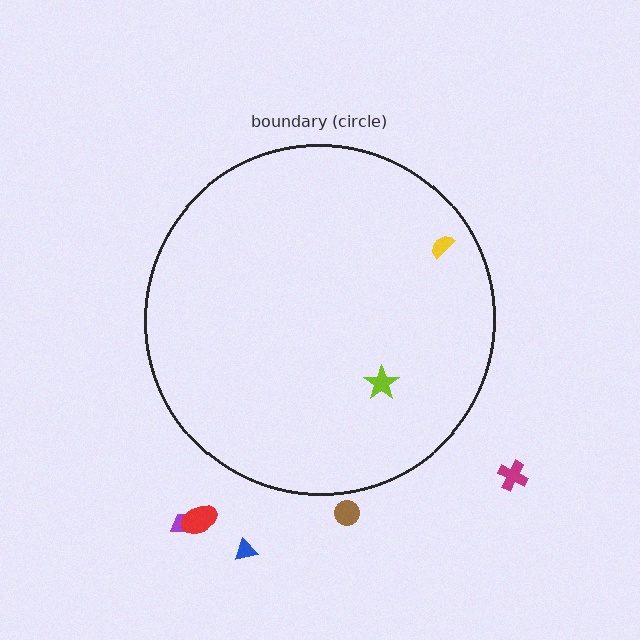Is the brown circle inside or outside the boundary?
Outside.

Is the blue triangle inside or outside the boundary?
Outside.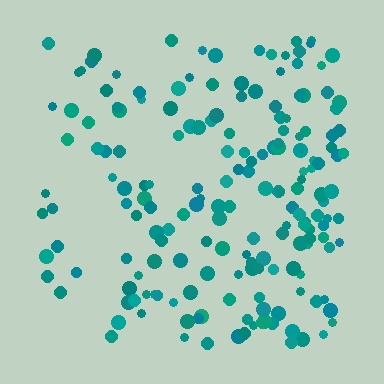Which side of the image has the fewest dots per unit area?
The left.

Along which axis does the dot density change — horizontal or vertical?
Horizontal.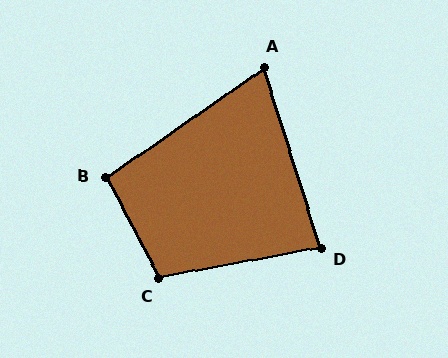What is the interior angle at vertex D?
Approximately 83 degrees (acute).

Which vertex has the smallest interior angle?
A, at approximately 73 degrees.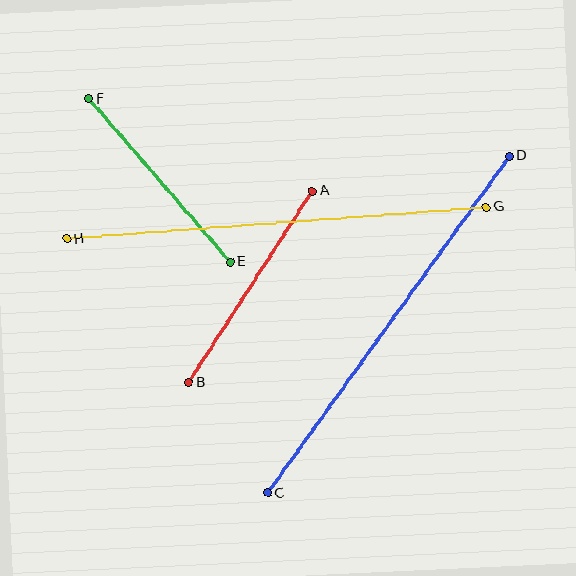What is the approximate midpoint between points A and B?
The midpoint is at approximately (251, 287) pixels.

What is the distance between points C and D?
The distance is approximately 415 pixels.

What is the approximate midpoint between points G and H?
The midpoint is at approximately (276, 223) pixels.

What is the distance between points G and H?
The distance is approximately 421 pixels.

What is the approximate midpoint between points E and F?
The midpoint is at approximately (159, 180) pixels.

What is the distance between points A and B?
The distance is approximately 228 pixels.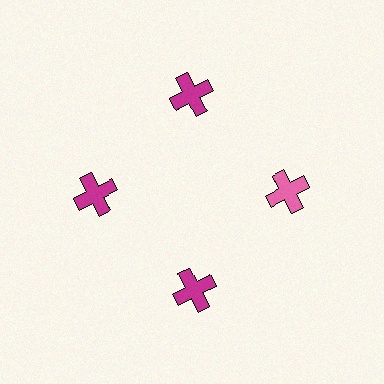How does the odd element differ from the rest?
It has a different color: pink instead of magenta.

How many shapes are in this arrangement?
There are 4 shapes arranged in a ring pattern.